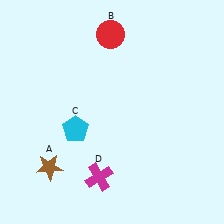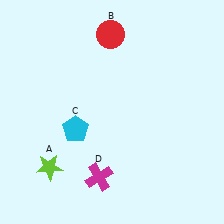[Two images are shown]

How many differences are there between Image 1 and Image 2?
There is 1 difference between the two images.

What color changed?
The star (A) changed from brown in Image 1 to lime in Image 2.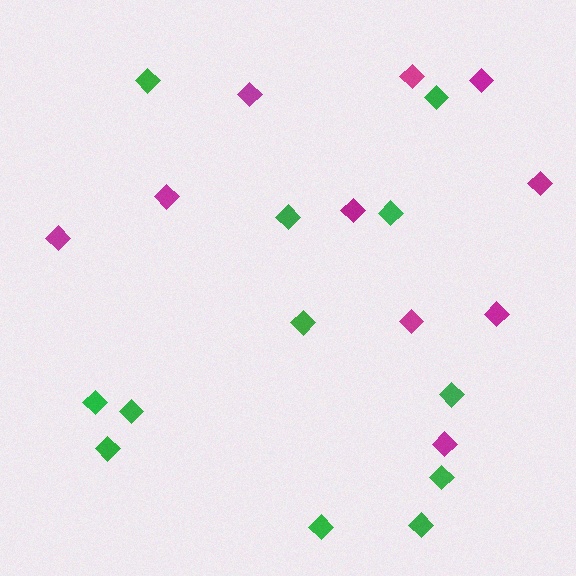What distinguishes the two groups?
There are 2 groups: one group of green diamonds (12) and one group of magenta diamonds (10).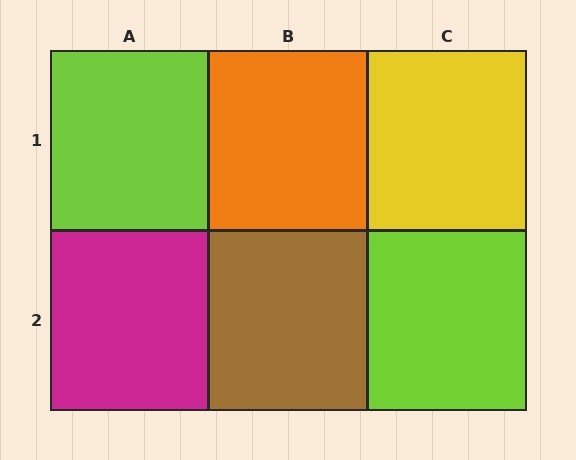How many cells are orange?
1 cell is orange.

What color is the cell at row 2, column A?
Magenta.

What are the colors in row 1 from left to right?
Lime, orange, yellow.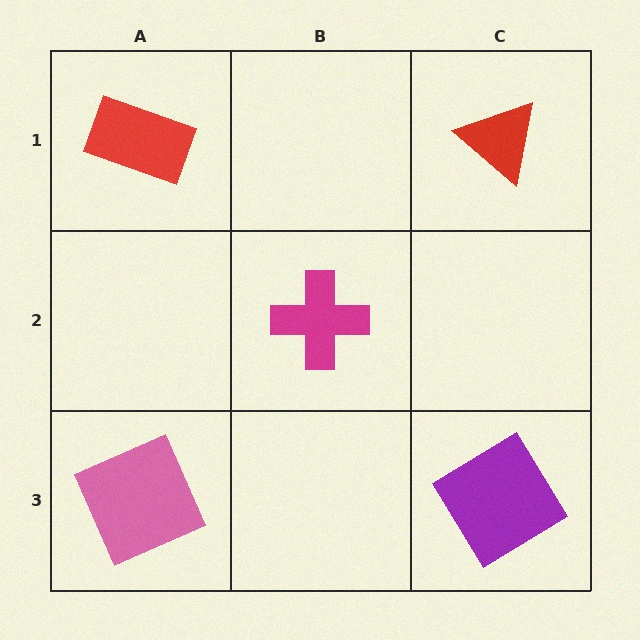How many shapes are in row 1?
2 shapes.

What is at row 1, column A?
A red rectangle.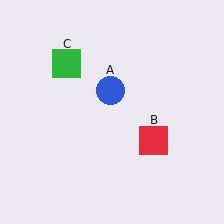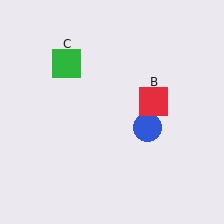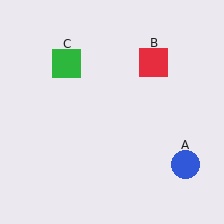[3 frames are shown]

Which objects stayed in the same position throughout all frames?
Green square (object C) remained stationary.